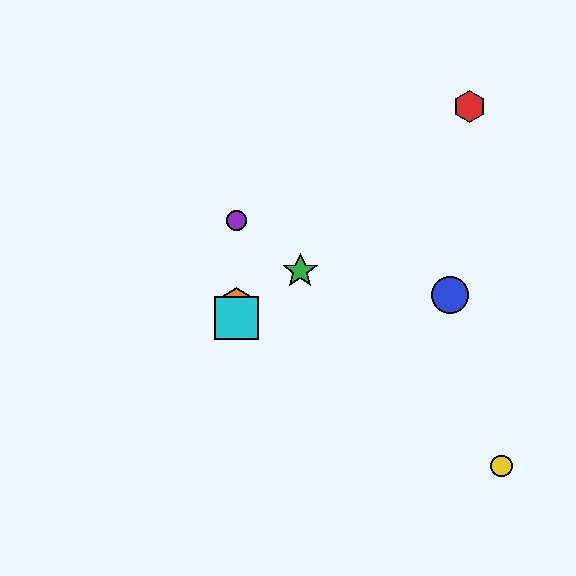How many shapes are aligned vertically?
3 shapes (the purple circle, the orange hexagon, the cyan square) are aligned vertically.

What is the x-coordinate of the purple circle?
The purple circle is at x≈236.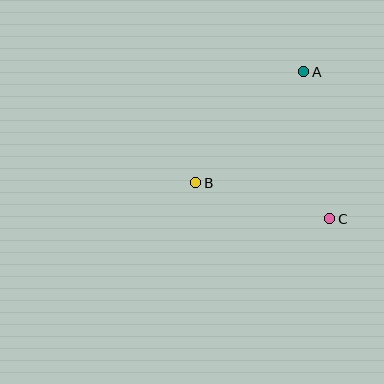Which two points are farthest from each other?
Points A and B are farthest from each other.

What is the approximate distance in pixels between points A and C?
The distance between A and C is approximately 149 pixels.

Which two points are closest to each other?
Points B and C are closest to each other.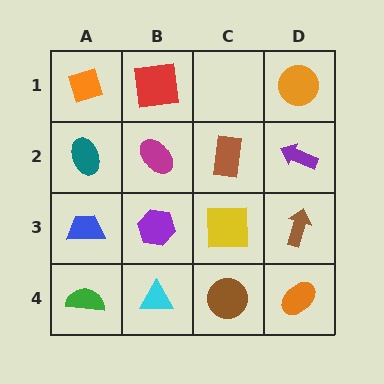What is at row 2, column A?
A teal ellipse.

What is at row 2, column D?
A purple arrow.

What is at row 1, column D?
An orange circle.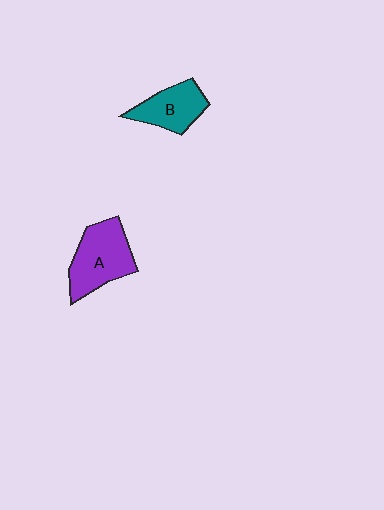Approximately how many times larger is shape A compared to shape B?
Approximately 1.4 times.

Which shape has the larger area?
Shape A (purple).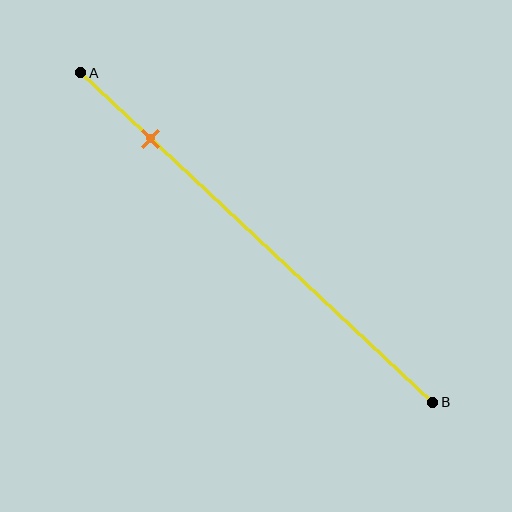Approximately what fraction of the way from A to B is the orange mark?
The orange mark is approximately 20% of the way from A to B.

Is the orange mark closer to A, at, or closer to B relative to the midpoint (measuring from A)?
The orange mark is closer to point A than the midpoint of segment AB.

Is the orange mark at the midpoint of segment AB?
No, the mark is at about 20% from A, not at the 50% midpoint.